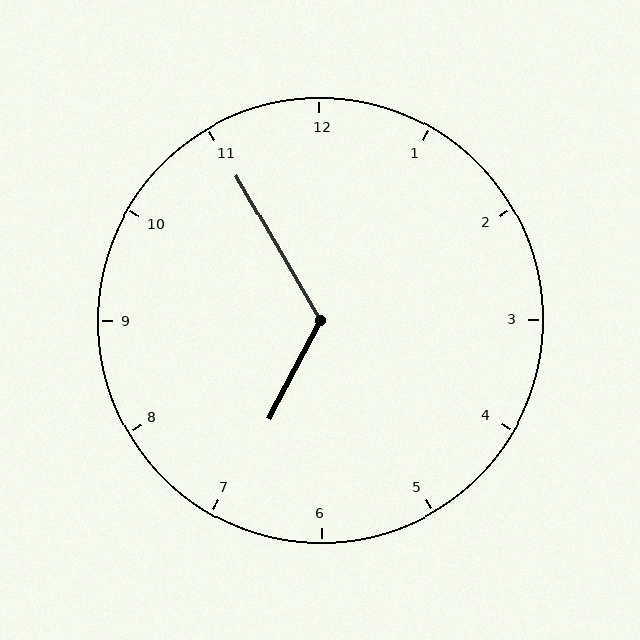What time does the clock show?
6:55.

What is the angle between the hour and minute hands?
Approximately 122 degrees.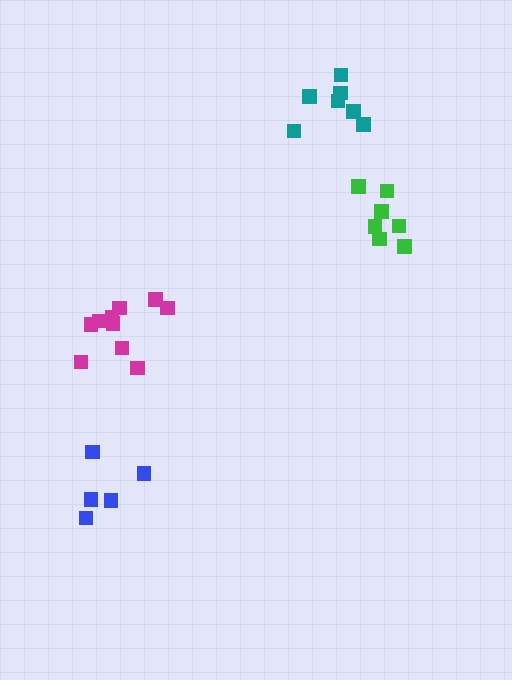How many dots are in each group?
Group 1: 5 dots, Group 2: 10 dots, Group 3: 7 dots, Group 4: 7 dots (29 total).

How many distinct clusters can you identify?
There are 4 distinct clusters.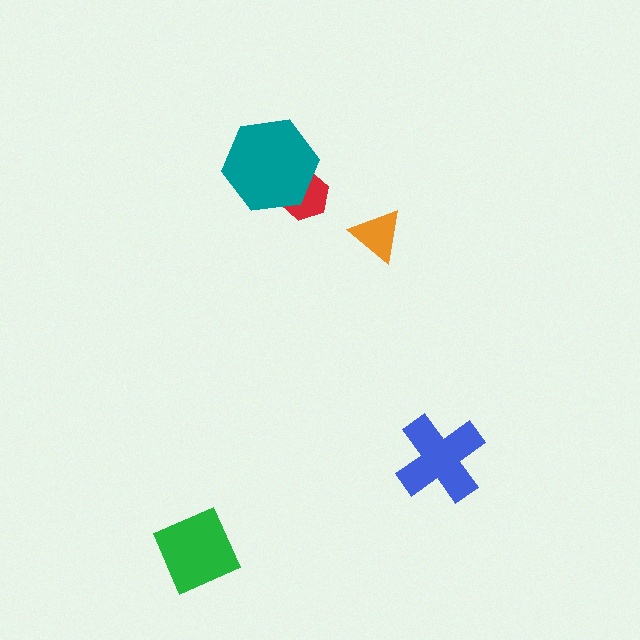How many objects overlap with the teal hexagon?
1 object overlaps with the teal hexagon.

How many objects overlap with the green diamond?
0 objects overlap with the green diamond.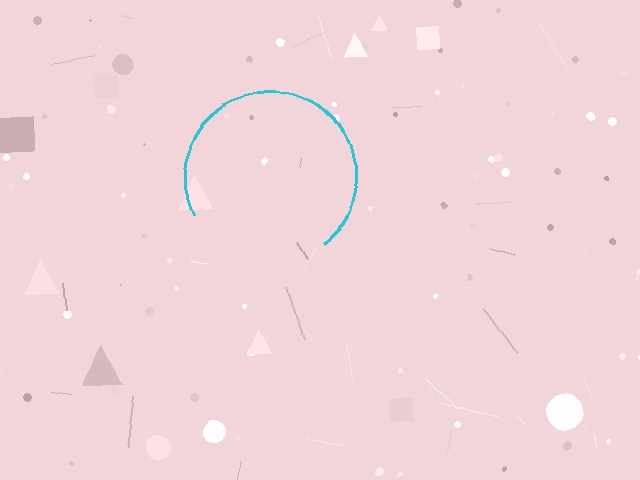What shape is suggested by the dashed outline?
The dashed outline suggests a circle.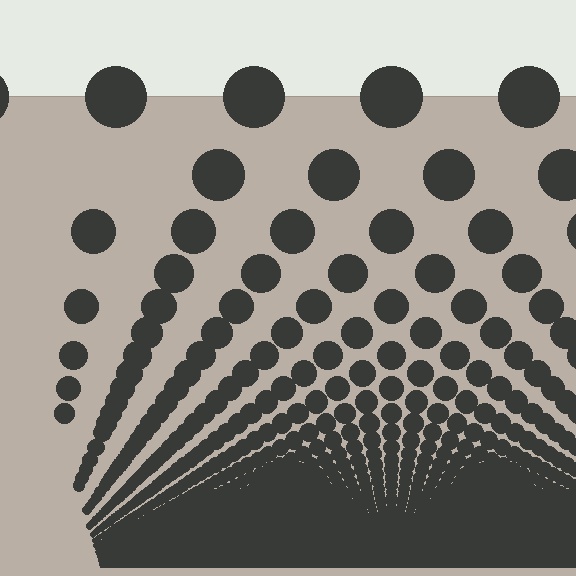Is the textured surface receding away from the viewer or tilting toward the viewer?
The surface appears to tilt toward the viewer. Texture elements get larger and sparser toward the top.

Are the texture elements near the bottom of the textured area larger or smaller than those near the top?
Smaller. The gradient is inverted — elements near the bottom are smaller and denser.